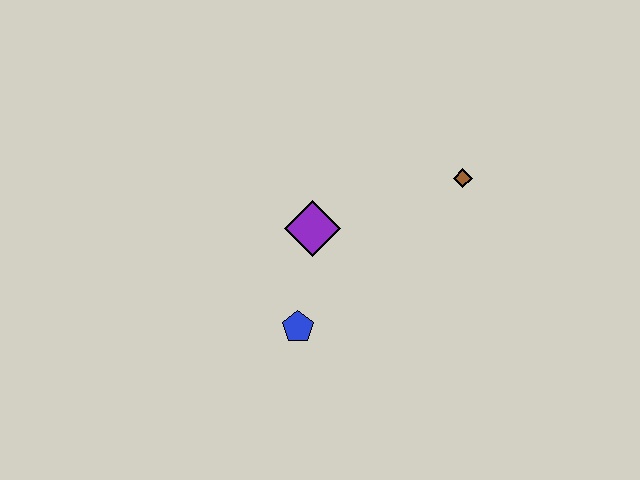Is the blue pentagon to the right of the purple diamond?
No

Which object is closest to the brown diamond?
The purple diamond is closest to the brown diamond.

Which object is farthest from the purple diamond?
The brown diamond is farthest from the purple diamond.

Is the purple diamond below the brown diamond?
Yes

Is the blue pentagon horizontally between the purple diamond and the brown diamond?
No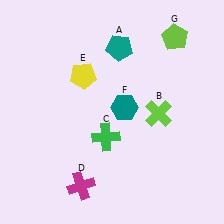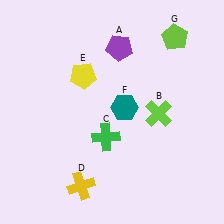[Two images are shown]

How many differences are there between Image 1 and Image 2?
There are 2 differences between the two images.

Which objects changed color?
A changed from teal to purple. D changed from magenta to yellow.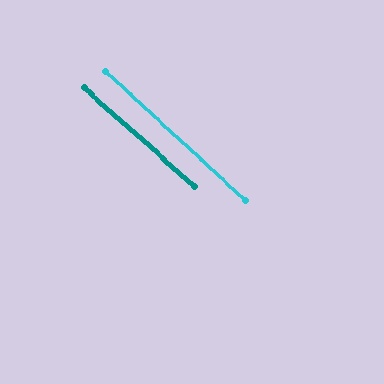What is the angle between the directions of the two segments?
Approximately 1 degree.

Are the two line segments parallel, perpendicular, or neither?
Parallel — their directions differ by only 0.9°.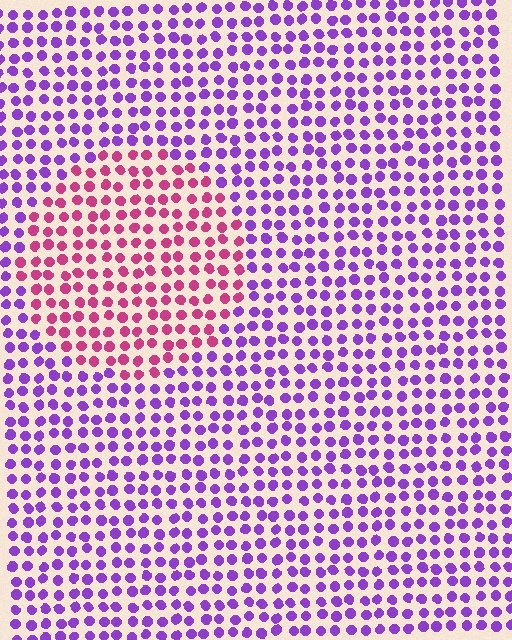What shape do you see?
I see a circle.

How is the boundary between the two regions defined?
The boundary is defined purely by a slight shift in hue (about 54 degrees). Spacing, size, and orientation are identical on both sides.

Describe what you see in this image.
The image is filled with small purple elements in a uniform arrangement. A circle-shaped region is visible where the elements are tinted to a slightly different hue, forming a subtle color boundary.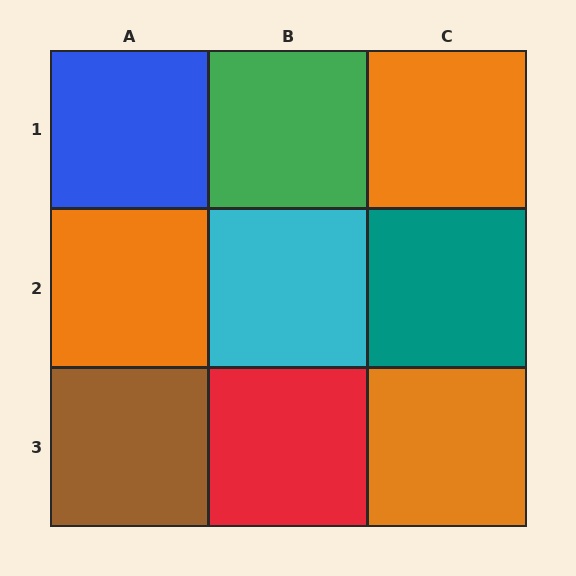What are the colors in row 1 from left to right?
Blue, green, orange.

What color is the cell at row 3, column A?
Brown.